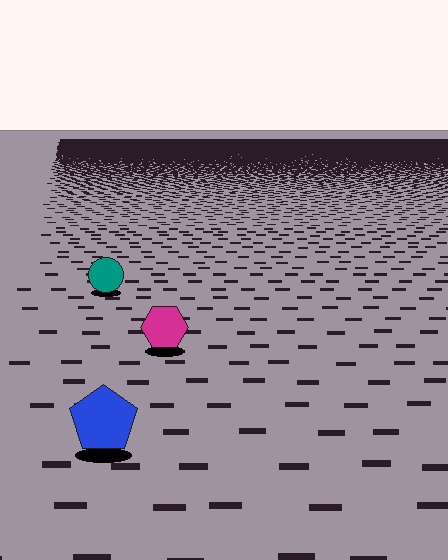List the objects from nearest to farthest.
From nearest to farthest: the blue pentagon, the magenta hexagon, the teal circle.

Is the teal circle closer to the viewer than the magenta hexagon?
No. The magenta hexagon is closer — you can tell from the texture gradient: the ground texture is coarser near it.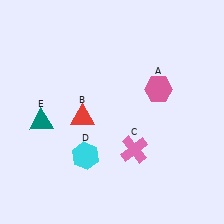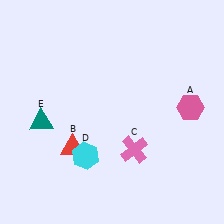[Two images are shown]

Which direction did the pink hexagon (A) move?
The pink hexagon (A) moved right.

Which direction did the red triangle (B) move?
The red triangle (B) moved down.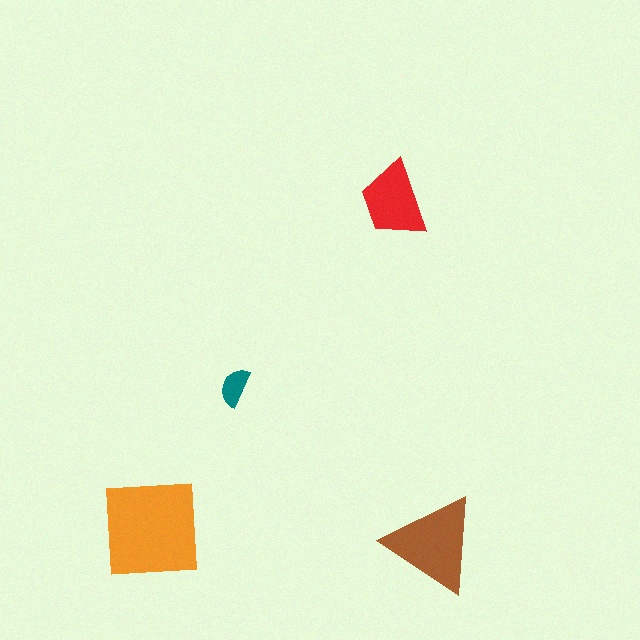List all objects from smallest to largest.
The teal semicircle, the red trapezoid, the brown triangle, the orange square.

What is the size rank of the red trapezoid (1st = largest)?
3rd.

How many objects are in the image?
There are 4 objects in the image.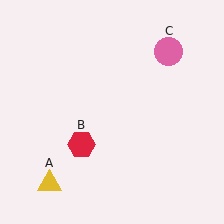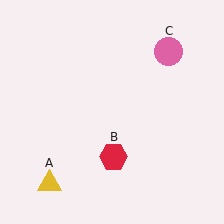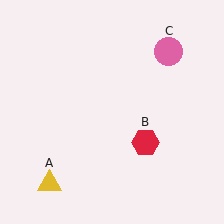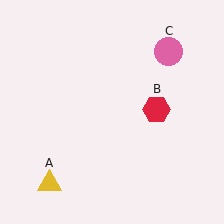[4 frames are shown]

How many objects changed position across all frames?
1 object changed position: red hexagon (object B).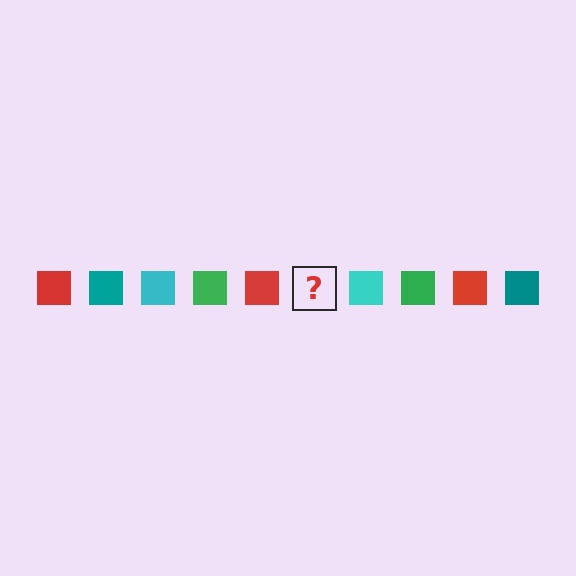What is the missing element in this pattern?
The missing element is a teal square.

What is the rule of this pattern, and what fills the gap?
The rule is that the pattern cycles through red, teal, cyan, green squares. The gap should be filled with a teal square.